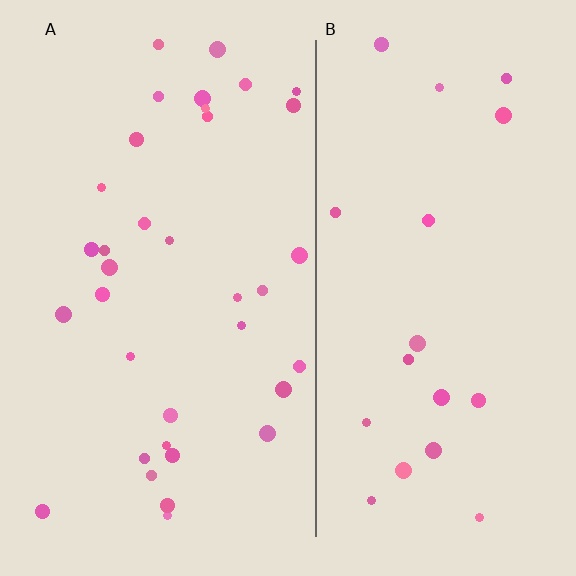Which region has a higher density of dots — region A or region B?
A (the left).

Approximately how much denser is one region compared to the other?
Approximately 1.8× — region A over region B.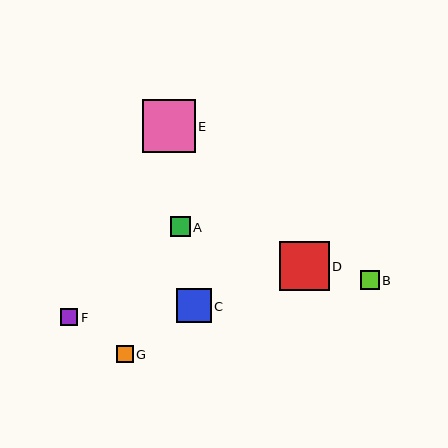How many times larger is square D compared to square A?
Square D is approximately 2.5 times the size of square A.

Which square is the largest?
Square E is the largest with a size of approximately 53 pixels.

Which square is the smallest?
Square G is the smallest with a size of approximately 16 pixels.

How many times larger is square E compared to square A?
Square E is approximately 2.7 times the size of square A.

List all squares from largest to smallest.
From largest to smallest: E, D, C, A, B, F, G.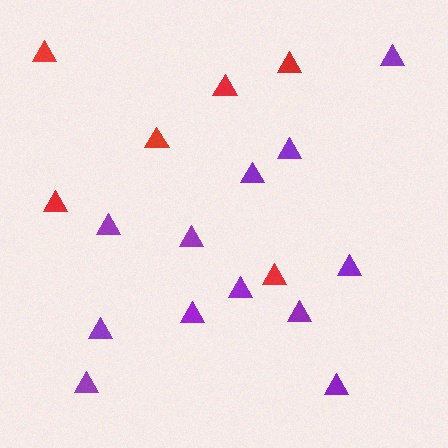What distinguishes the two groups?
There are 2 groups: one group of red triangles (6) and one group of purple triangles (12).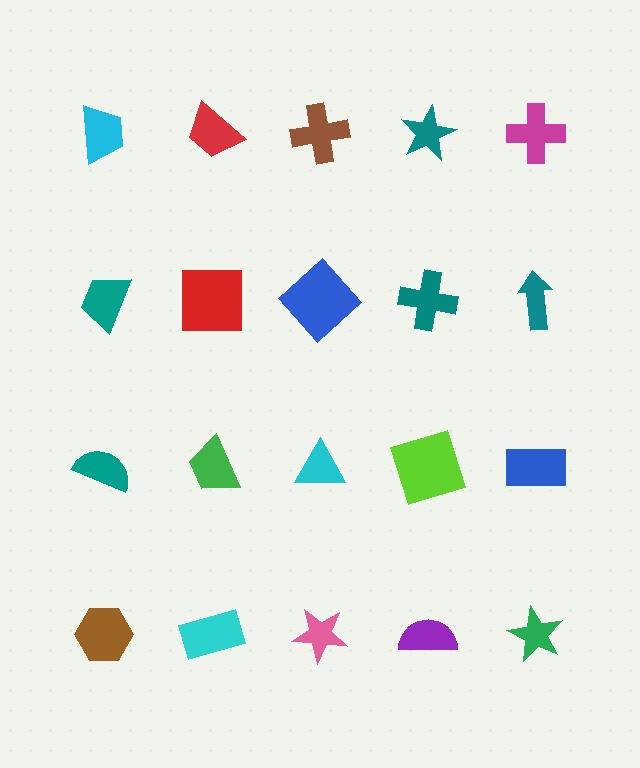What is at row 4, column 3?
A pink star.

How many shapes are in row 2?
5 shapes.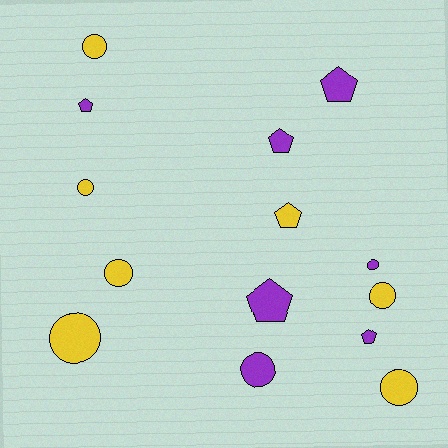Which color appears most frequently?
Purple, with 7 objects.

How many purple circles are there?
There are 2 purple circles.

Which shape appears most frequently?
Circle, with 8 objects.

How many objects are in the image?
There are 14 objects.